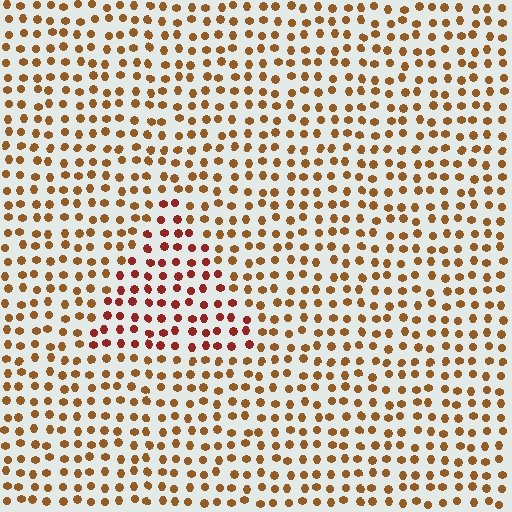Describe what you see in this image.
The image is filled with small brown elements in a uniform arrangement. A triangle-shaped region is visible where the elements are tinted to a slightly different hue, forming a subtle color boundary.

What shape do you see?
I see a triangle.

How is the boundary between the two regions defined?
The boundary is defined purely by a slight shift in hue (about 30 degrees). Spacing, size, and orientation are identical on both sides.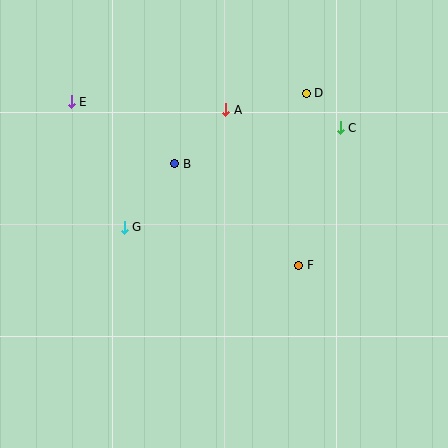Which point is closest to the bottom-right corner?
Point F is closest to the bottom-right corner.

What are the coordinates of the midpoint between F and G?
The midpoint between F and G is at (211, 246).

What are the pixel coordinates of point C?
Point C is at (340, 128).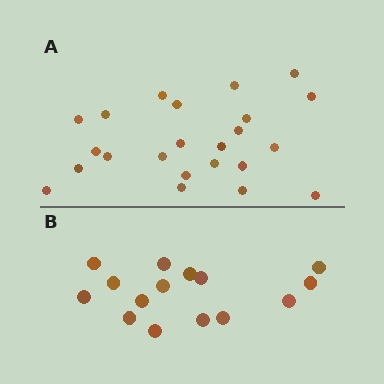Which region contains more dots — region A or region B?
Region A (the top region) has more dots.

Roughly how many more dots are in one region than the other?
Region A has roughly 8 or so more dots than region B.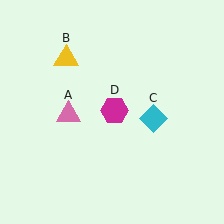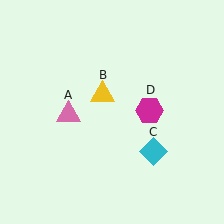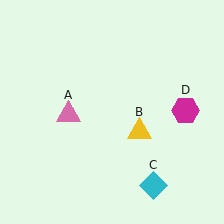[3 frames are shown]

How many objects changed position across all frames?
3 objects changed position: yellow triangle (object B), cyan diamond (object C), magenta hexagon (object D).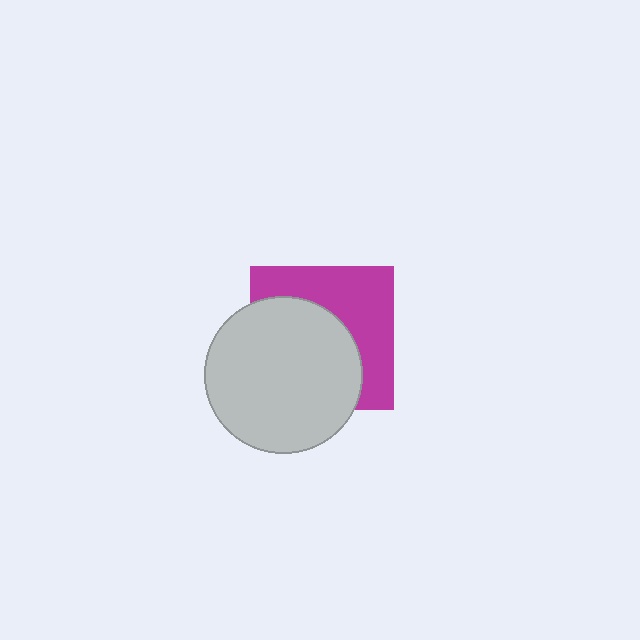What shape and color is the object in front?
The object in front is a light gray circle.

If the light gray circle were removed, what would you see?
You would see the complete magenta square.